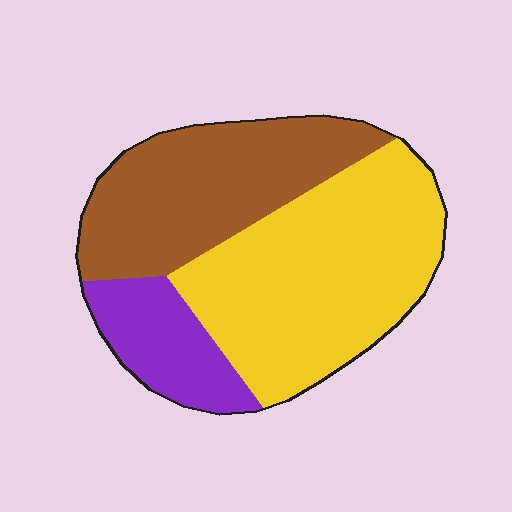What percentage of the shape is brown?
Brown covers roughly 35% of the shape.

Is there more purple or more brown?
Brown.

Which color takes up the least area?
Purple, at roughly 15%.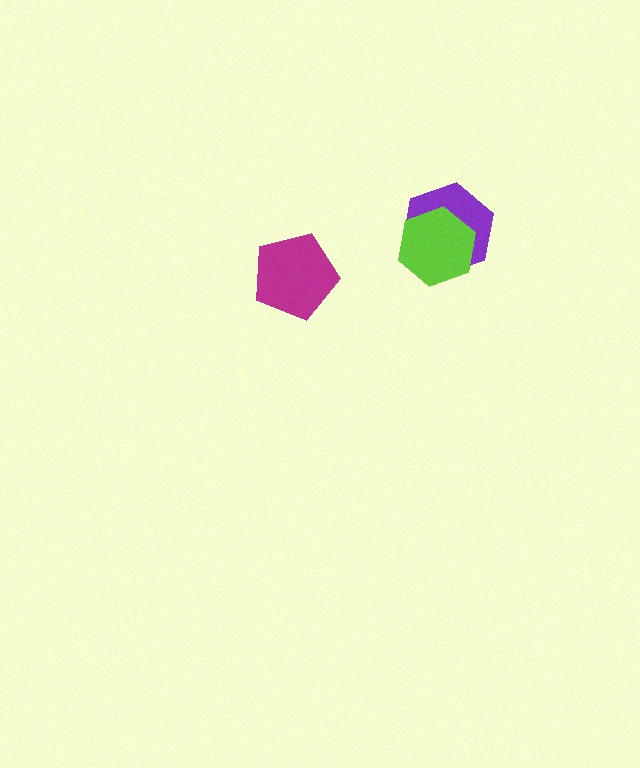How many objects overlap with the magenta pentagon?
0 objects overlap with the magenta pentagon.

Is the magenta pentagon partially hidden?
No, no other shape covers it.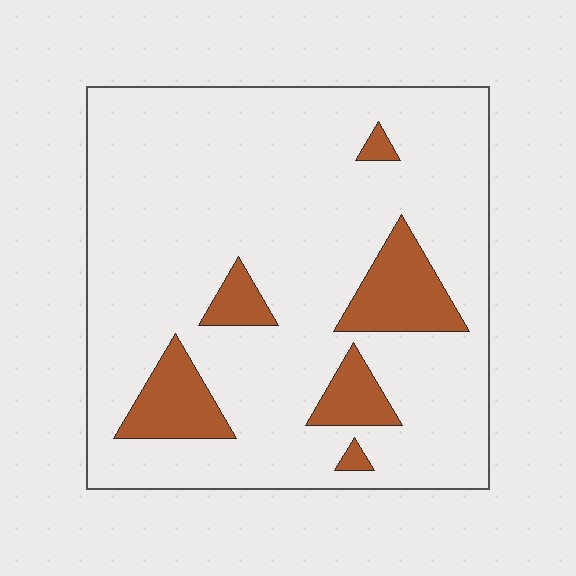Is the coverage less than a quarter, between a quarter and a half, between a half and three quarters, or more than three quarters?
Less than a quarter.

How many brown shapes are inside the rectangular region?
6.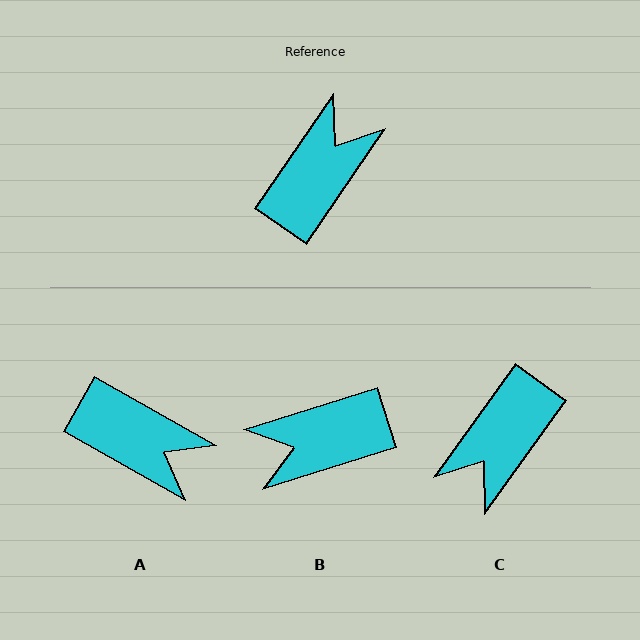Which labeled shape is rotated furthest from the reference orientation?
C, about 179 degrees away.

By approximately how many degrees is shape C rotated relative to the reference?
Approximately 179 degrees counter-clockwise.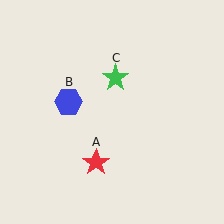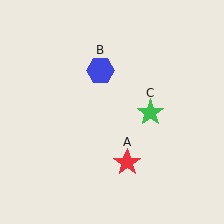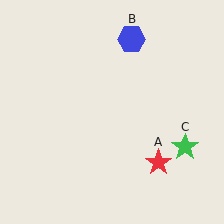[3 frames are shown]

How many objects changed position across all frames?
3 objects changed position: red star (object A), blue hexagon (object B), green star (object C).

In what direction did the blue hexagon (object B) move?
The blue hexagon (object B) moved up and to the right.